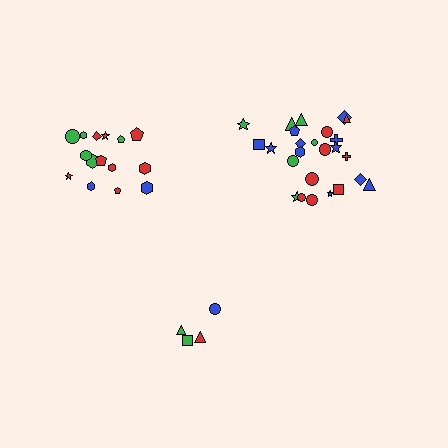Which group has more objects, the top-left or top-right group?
The top-right group.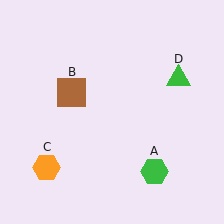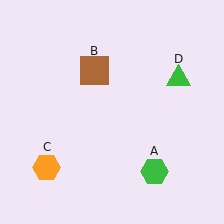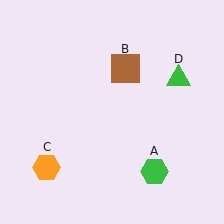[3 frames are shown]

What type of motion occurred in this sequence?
The brown square (object B) rotated clockwise around the center of the scene.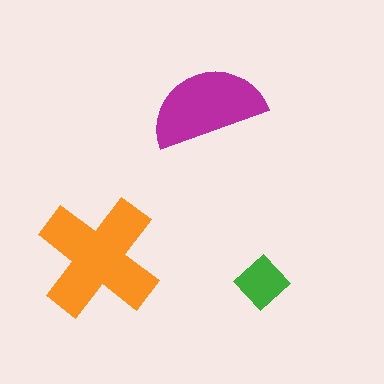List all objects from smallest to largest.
The green diamond, the magenta semicircle, the orange cross.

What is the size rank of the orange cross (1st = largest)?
1st.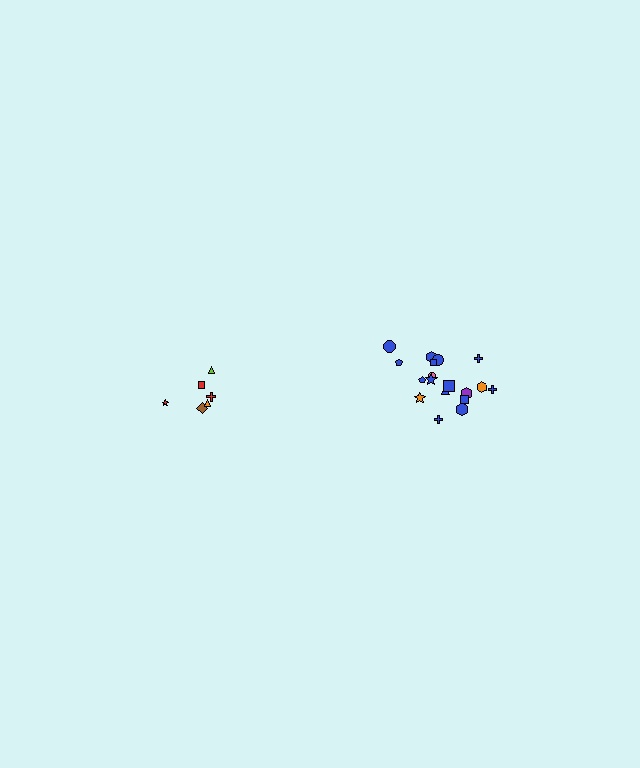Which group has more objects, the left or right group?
The right group.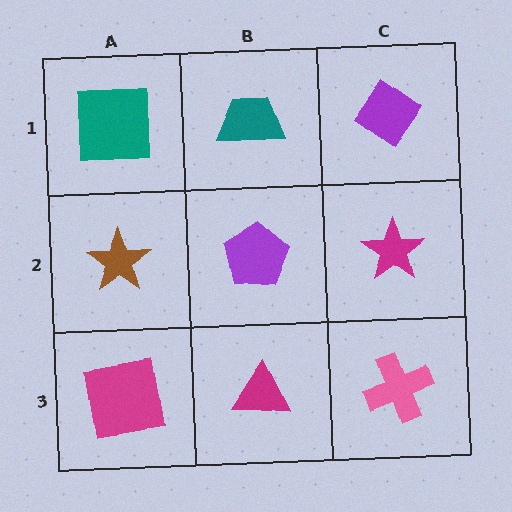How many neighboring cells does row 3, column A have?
2.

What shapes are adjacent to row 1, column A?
A brown star (row 2, column A), a teal trapezoid (row 1, column B).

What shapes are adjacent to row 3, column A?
A brown star (row 2, column A), a magenta triangle (row 3, column B).